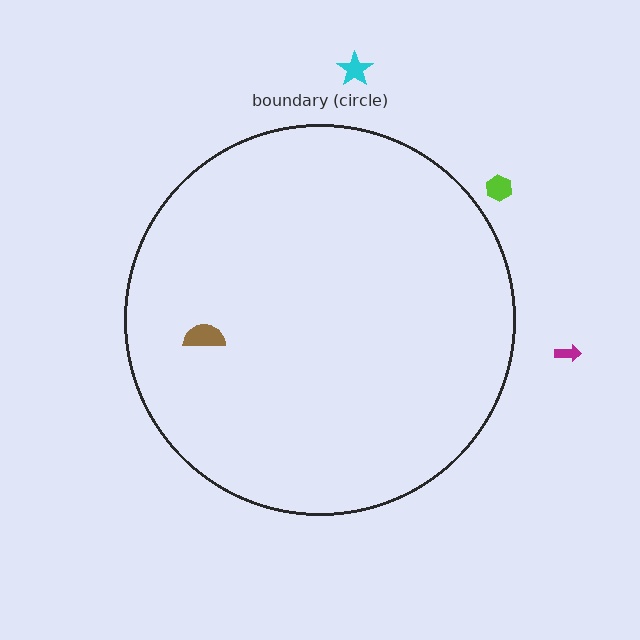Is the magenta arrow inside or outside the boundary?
Outside.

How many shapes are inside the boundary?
1 inside, 3 outside.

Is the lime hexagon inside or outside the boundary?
Outside.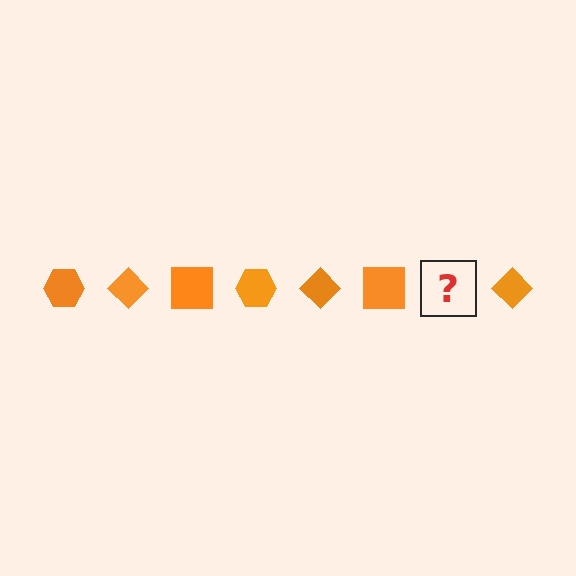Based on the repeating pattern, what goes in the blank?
The blank should be an orange hexagon.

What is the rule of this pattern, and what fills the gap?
The rule is that the pattern cycles through hexagon, diamond, square shapes in orange. The gap should be filled with an orange hexagon.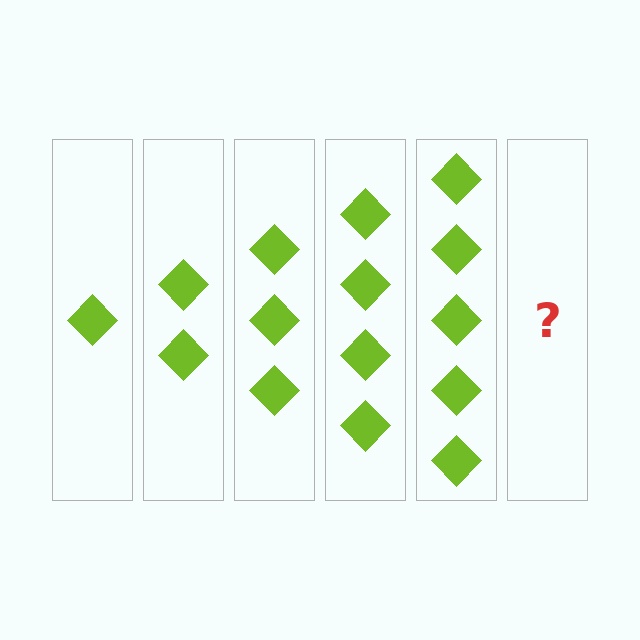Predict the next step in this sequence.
The next step is 6 diamonds.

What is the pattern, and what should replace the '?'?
The pattern is that each step adds one more diamond. The '?' should be 6 diamonds.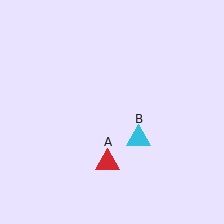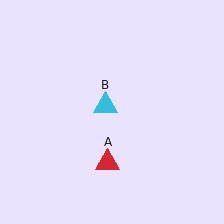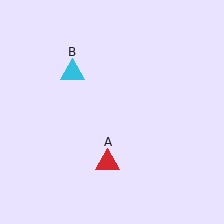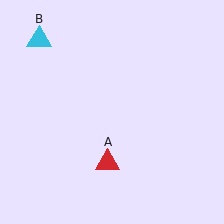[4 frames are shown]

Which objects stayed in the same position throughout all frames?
Red triangle (object A) remained stationary.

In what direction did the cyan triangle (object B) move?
The cyan triangle (object B) moved up and to the left.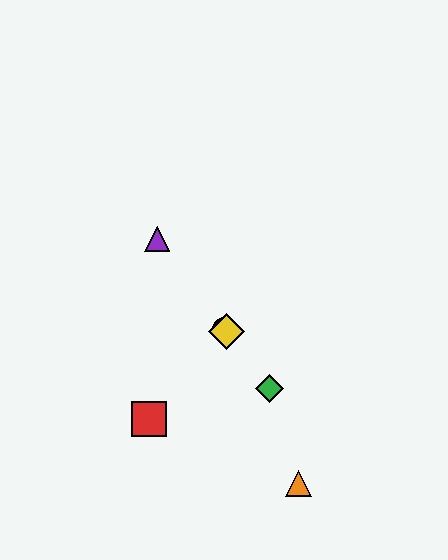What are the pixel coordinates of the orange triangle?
The orange triangle is at (299, 483).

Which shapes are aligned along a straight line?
The blue circle, the green diamond, the yellow diamond, the purple triangle are aligned along a straight line.